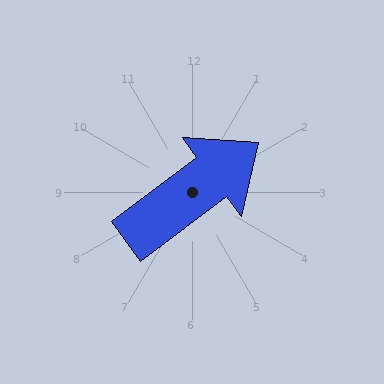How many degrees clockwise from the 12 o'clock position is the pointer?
Approximately 53 degrees.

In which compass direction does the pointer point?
Northeast.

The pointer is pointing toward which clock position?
Roughly 2 o'clock.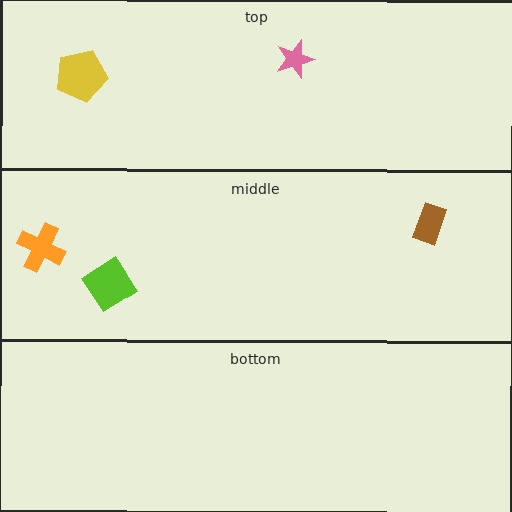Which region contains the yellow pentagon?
The top region.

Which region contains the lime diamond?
The middle region.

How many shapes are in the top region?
2.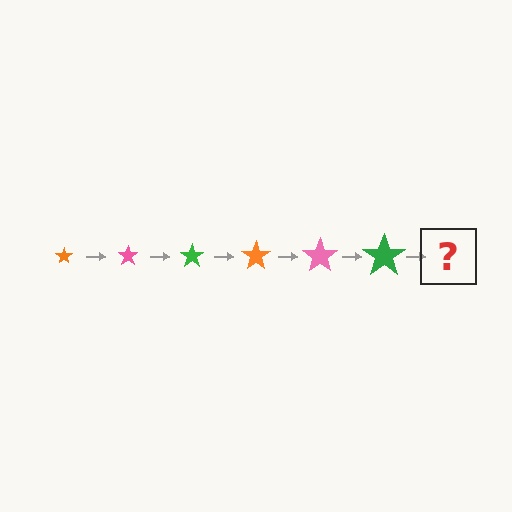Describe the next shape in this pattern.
It should be an orange star, larger than the previous one.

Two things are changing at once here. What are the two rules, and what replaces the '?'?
The two rules are that the star grows larger each step and the color cycles through orange, pink, and green. The '?' should be an orange star, larger than the previous one.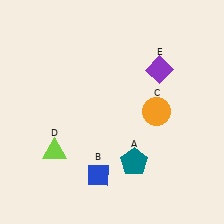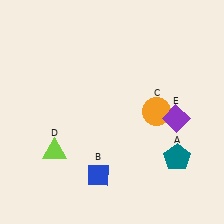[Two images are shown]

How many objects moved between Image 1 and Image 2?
2 objects moved between the two images.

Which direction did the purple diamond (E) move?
The purple diamond (E) moved down.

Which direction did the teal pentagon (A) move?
The teal pentagon (A) moved right.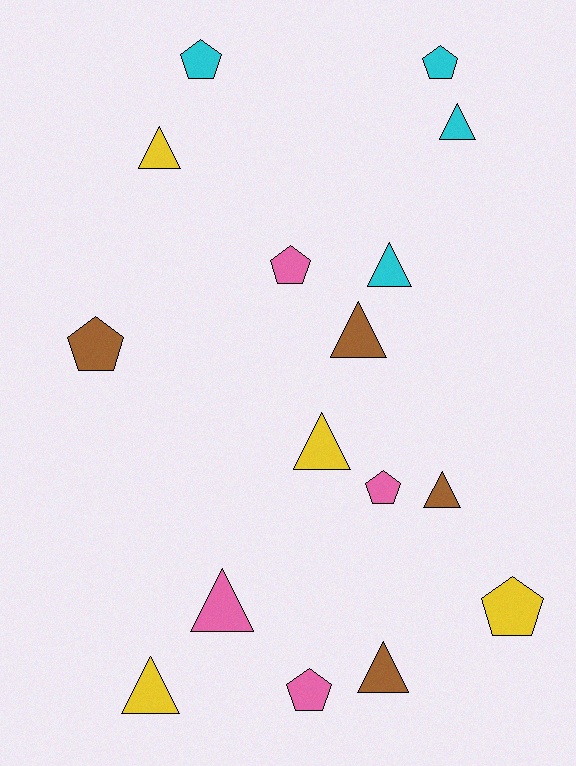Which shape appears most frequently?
Triangle, with 9 objects.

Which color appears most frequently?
Brown, with 4 objects.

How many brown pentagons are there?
There is 1 brown pentagon.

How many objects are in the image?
There are 16 objects.